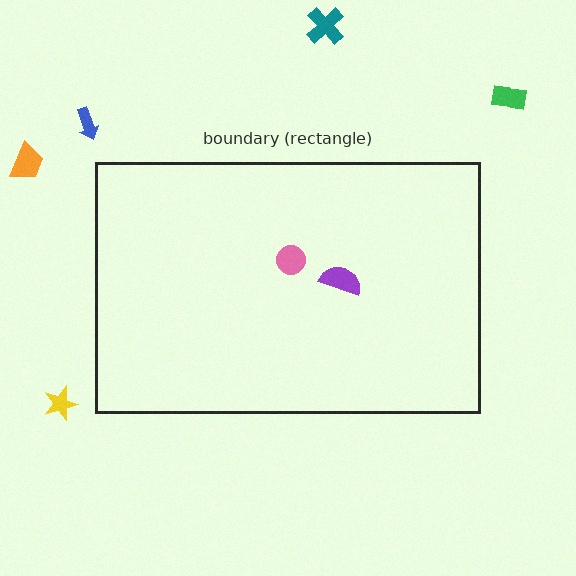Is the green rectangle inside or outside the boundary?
Outside.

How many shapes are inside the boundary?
2 inside, 5 outside.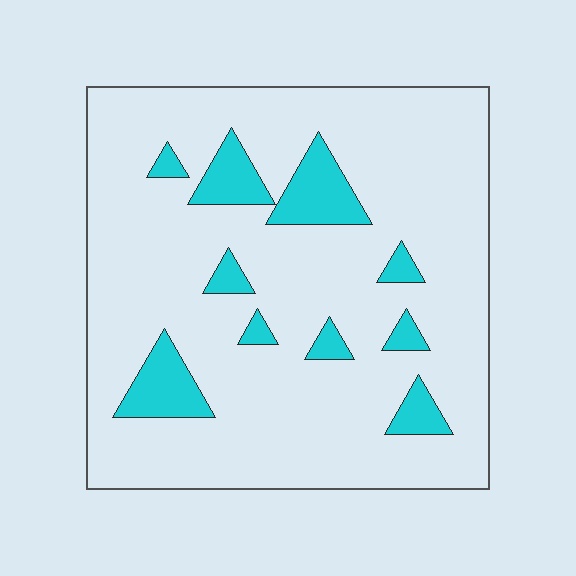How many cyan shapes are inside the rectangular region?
10.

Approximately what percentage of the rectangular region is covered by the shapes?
Approximately 15%.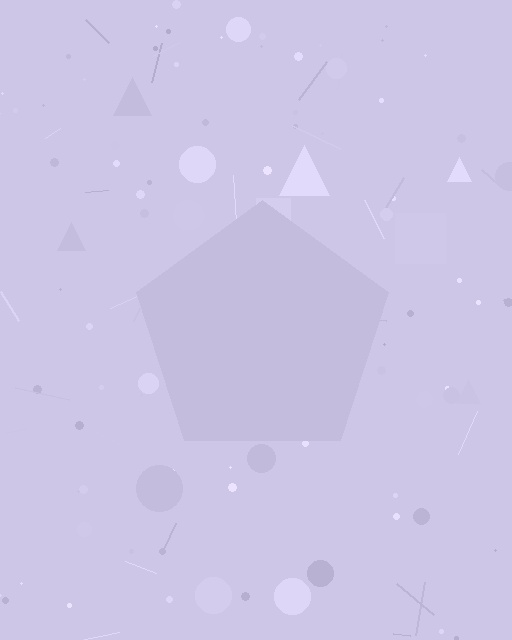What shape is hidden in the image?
A pentagon is hidden in the image.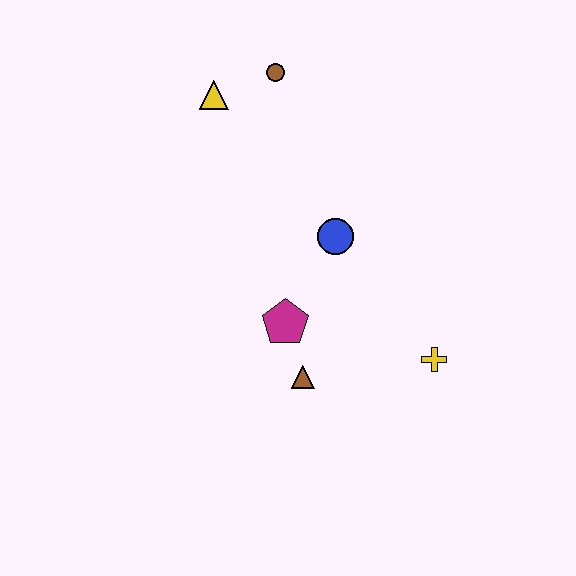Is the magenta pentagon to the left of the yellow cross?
Yes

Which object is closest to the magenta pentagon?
The brown triangle is closest to the magenta pentagon.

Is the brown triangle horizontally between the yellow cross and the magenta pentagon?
Yes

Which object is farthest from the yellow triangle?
The yellow cross is farthest from the yellow triangle.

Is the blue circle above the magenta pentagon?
Yes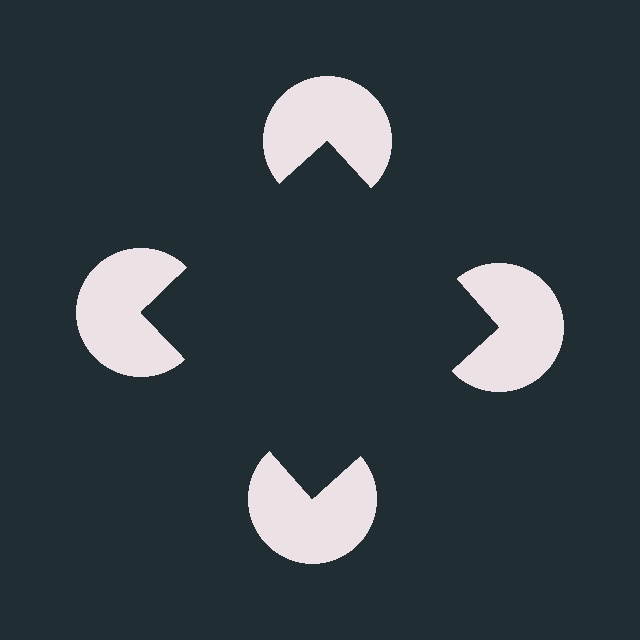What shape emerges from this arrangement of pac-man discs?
An illusory square — its edges are inferred from the aligned wedge cuts in the pac-man discs, not physically drawn.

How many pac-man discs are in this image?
There are 4 — one at each vertex of the illusory square.